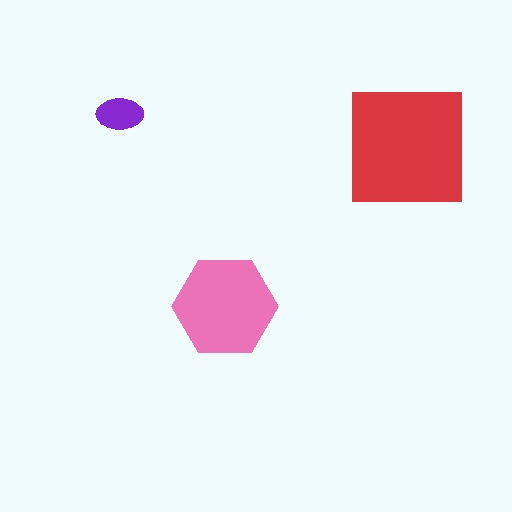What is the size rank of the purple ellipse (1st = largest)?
3rd.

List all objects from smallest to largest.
The purple ellipse, the pink hexagon, the red square.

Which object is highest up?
The purple ellipse is topmost.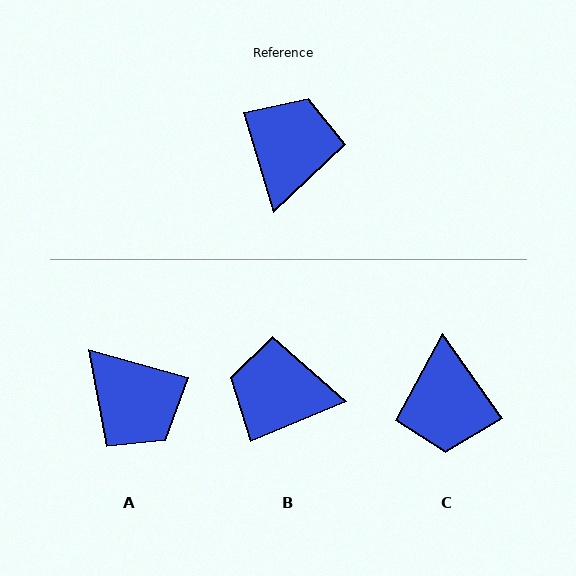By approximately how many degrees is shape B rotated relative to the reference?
Approximately 96 degrees counter-clockwise.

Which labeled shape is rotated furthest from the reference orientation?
C, about 161 degrees away.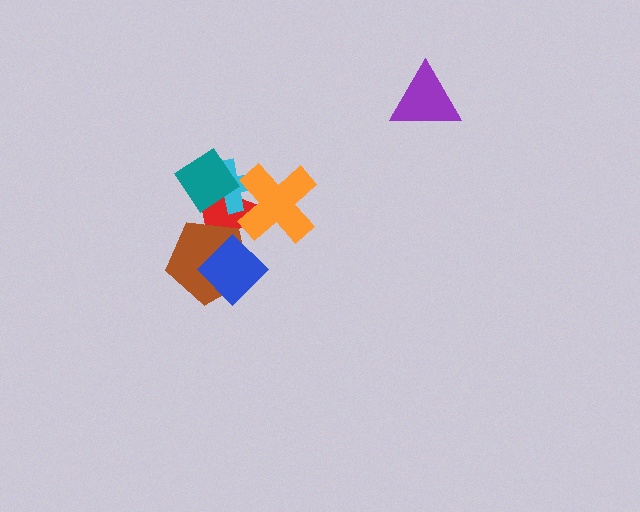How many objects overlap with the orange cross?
2 objects overlap with the orange cross.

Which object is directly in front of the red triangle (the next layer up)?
The cyan cross is directly in front of the red triangle.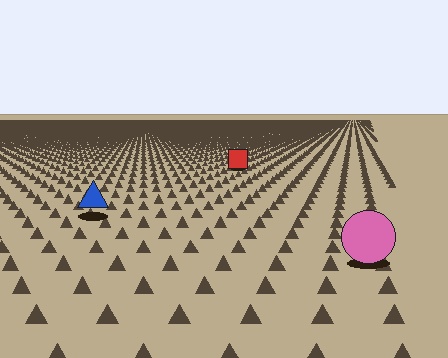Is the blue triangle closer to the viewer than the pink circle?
No. The pink circle is closer — you can tell from the texture gradient: the ground texture is coarser near it.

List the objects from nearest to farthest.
From nearest to farthest: the pink circle, the blue triangle, the red square.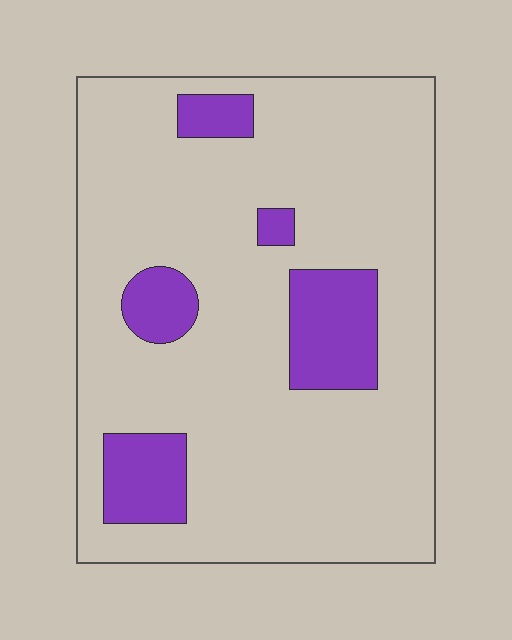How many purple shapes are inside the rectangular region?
5.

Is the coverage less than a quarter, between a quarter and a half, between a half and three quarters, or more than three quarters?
Less than a quarter.